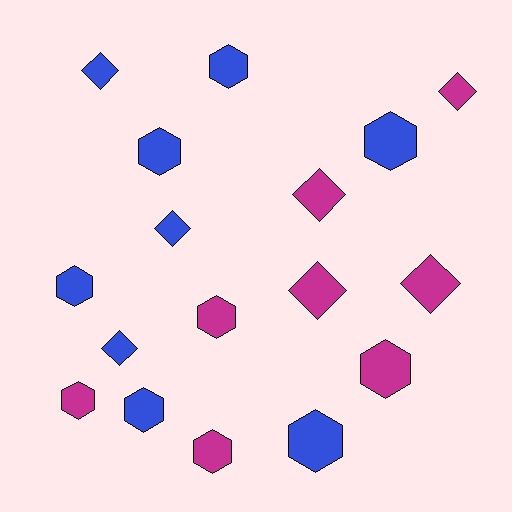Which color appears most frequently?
Blue, with 9 objects.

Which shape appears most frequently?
Hexagon, with 10 objects.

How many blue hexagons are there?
There are 6 blue hexagons.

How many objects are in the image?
There are 17 objects.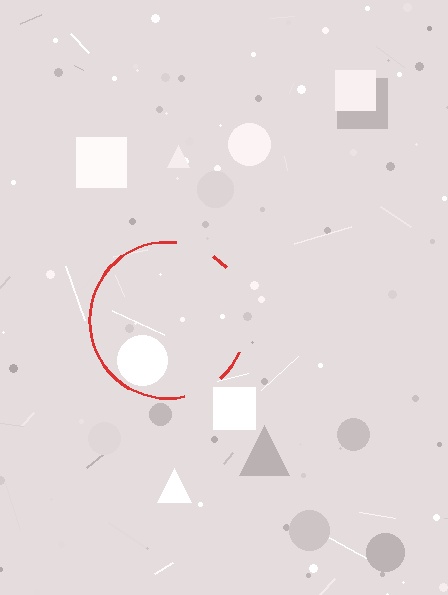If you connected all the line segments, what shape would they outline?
They would outline a circle.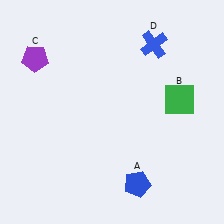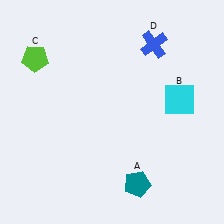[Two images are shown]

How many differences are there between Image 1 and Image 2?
There are 3 differences between the two images.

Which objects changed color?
A changed from blue to teal. B changed from green to cyan. C changed from purple to lime.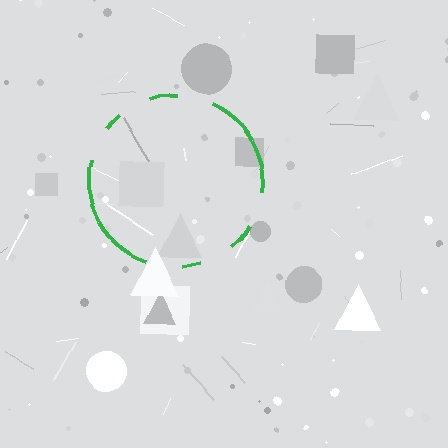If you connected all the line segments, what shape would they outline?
They would outline a circle.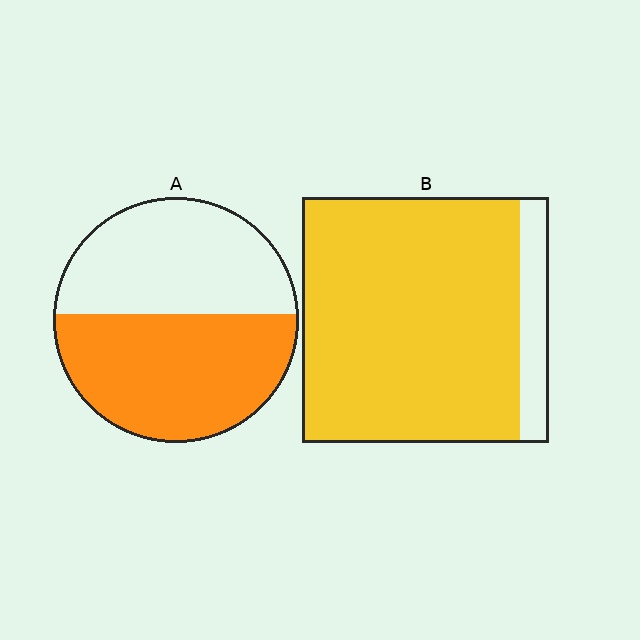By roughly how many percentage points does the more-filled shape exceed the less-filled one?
By roughly 35 percentage points (B over A).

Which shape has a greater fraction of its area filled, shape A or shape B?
Shape B.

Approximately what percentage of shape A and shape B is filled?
A is approximately 55% and B is approximately 90%.